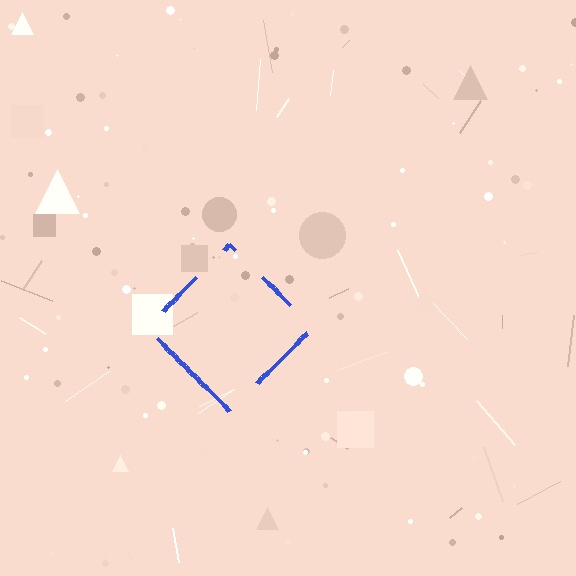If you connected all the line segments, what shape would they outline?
They would outline a diamond.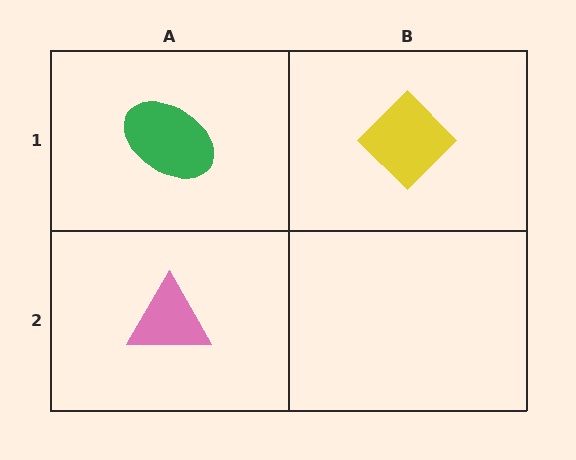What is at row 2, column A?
A pink triangle.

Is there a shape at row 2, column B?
No, that cell is empty.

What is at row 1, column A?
A green ellipse.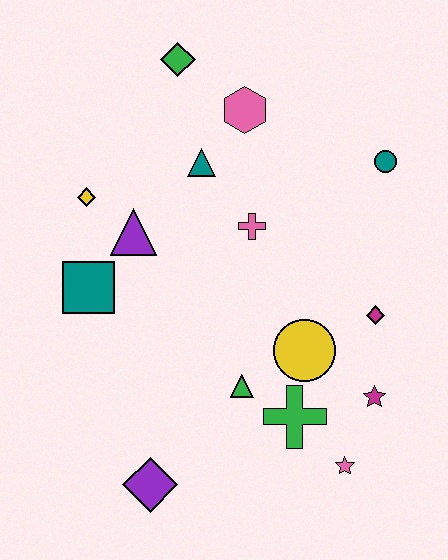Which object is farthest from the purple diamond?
The green diamond is farthest from the purple diamond.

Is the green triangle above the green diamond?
No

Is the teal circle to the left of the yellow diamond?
No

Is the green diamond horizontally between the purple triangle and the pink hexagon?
Yes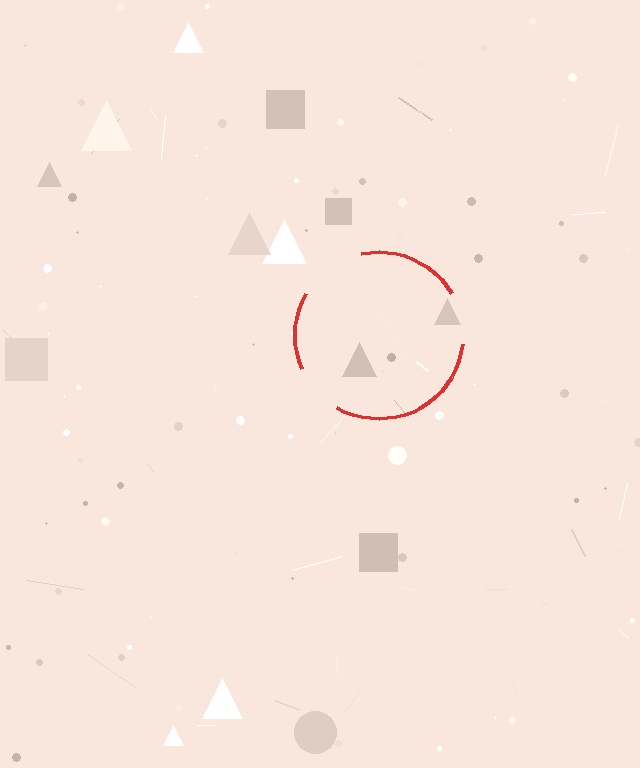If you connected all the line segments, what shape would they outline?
They would outline a circle.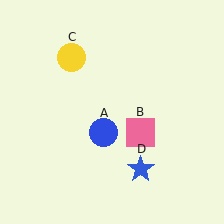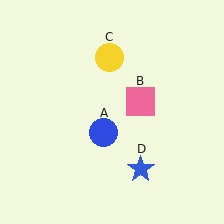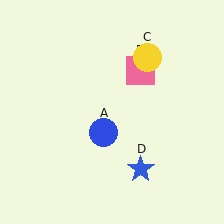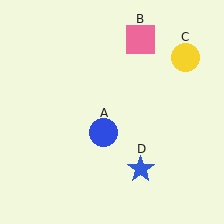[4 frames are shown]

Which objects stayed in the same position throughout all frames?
Blue circle (object A) and blue star (object D) remained stationary.